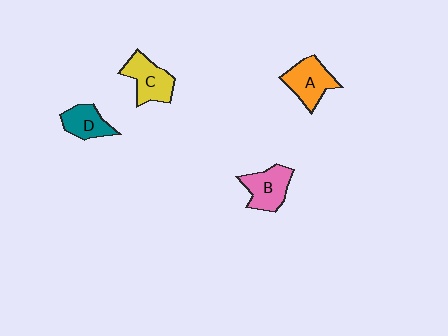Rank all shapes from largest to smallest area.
From largest to smallest: A (orange), C (yellow), B (pink), D (teal).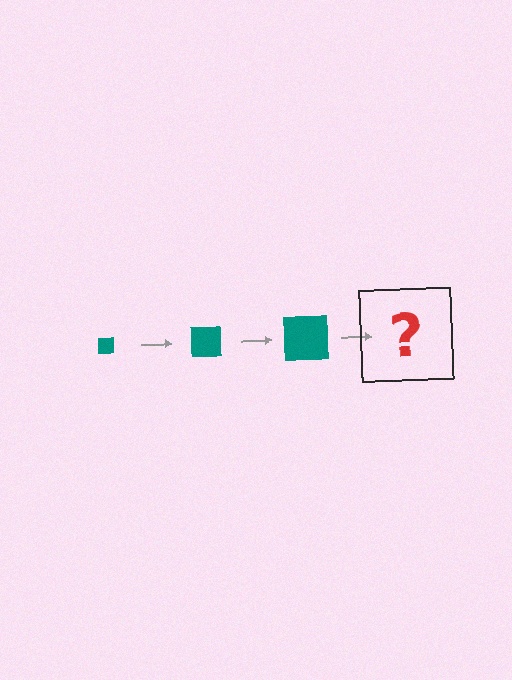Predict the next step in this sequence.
The next step is a teal square, larger than the previous one.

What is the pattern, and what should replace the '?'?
The pattern is that the square gets progressively larger each step. The '?' should be a teal square, larger than the previous one.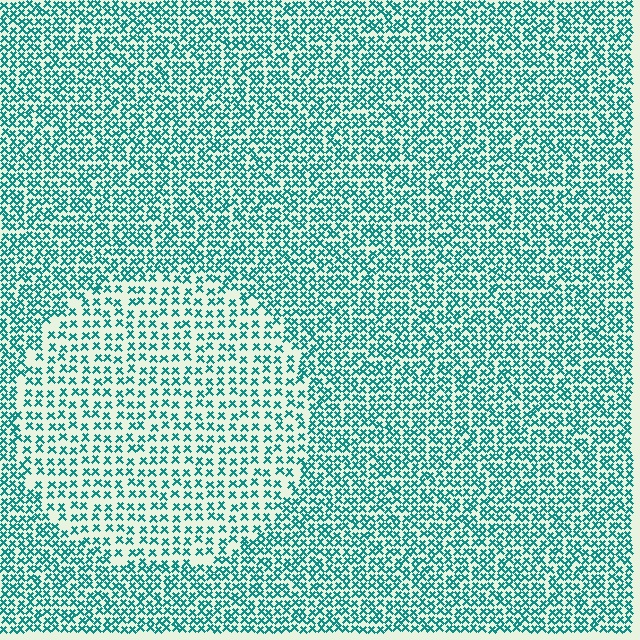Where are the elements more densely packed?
The elements are more densely packed outside the circle boundary.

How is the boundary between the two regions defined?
The boundary is defined by a change in element density (approximately 1.8x ratio). All elements are the same color, size, and shape.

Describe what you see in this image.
The image contains small teal elements arranged at two different densities. A circle-shaped region is visible where the elements are less densely packed than the surrounding area.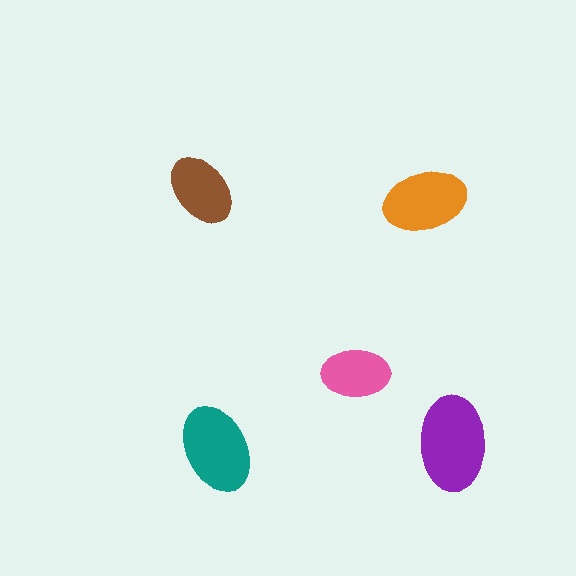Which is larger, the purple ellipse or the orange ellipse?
The purple one.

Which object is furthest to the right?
The purple ellipse is rightmost.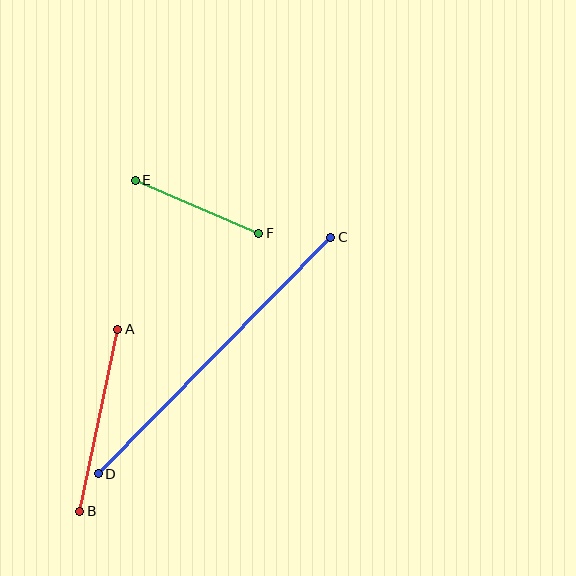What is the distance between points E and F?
The distance is approximately 134 pixels.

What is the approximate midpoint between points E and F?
The midpoint is at approximately (197, 207) pixels.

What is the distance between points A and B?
The distance is approximately 186 pixels.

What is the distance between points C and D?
The distance is approximately 331 pixels.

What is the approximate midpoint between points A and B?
The midpoint is at approximately (99, 420) pixels.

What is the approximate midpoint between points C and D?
The midpoint is at approximately (215, 355) pixels.